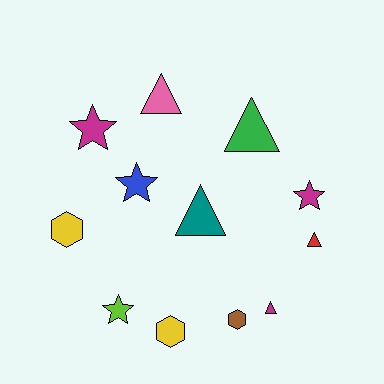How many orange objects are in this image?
There are no orange objects.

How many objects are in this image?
There are 12 objects.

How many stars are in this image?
There are 4 stars.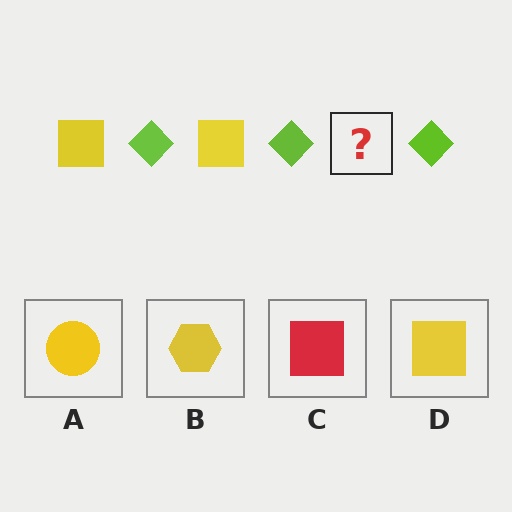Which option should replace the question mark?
Option D.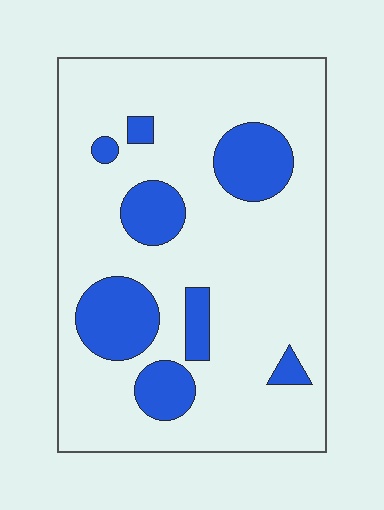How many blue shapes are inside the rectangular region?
8.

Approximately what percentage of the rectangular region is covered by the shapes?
Approximately 20%.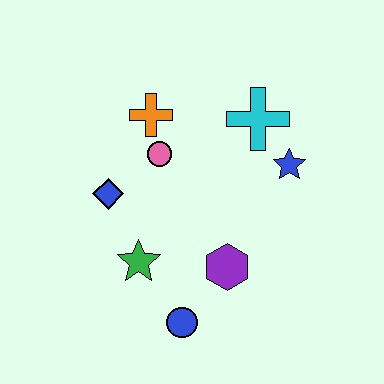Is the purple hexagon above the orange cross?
No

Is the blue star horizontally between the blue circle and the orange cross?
No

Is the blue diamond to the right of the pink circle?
No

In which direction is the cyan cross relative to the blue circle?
The cyan cross is above the blue circle.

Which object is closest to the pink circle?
The orange cross is closest to the pink circle.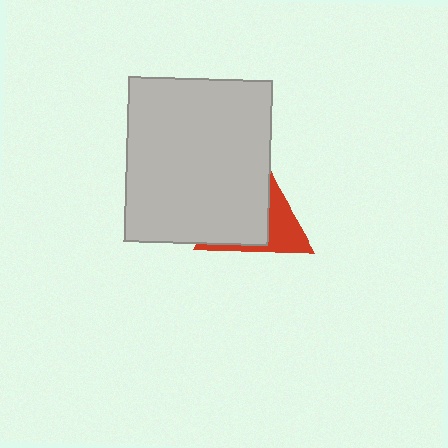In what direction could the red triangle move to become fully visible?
The red triangle could move right. That would shift it out from behind the light gray rectangle entirely.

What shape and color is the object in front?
The object in front is a light gray rectangle.